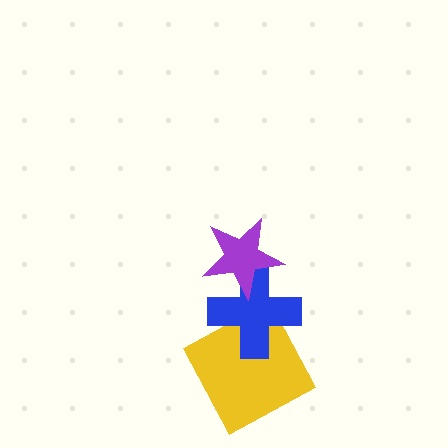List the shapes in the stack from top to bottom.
From top to bottom: the purple star, the blue cross, the yellow square.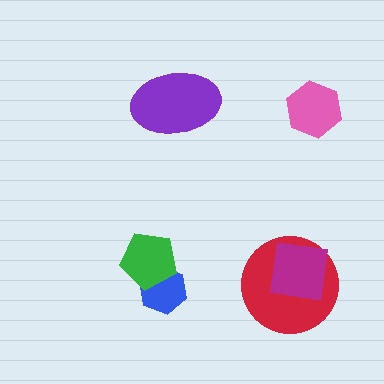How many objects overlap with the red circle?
1 object overlaps with the red circle.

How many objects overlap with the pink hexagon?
0 objects overlap with the pink hexagon.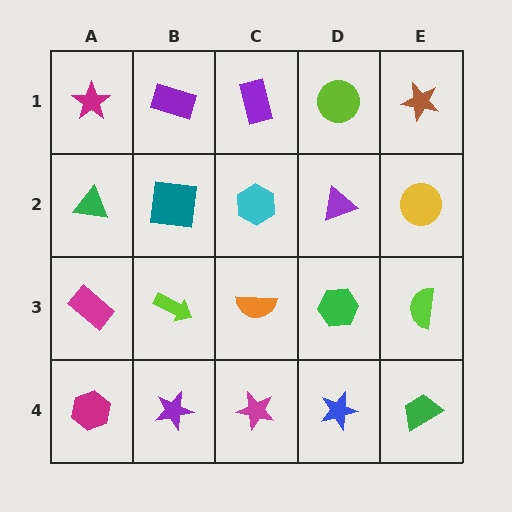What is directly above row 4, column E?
A lime semicircle.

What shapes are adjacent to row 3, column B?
A teal square (row 2, column B), a purple star (row 4, column B), a magenta rectangle (row 3, column A), an orange semicircle (row 3, column C).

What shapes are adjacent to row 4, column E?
A lime semicircle (row 3, column E), a blue star (row 4, column D).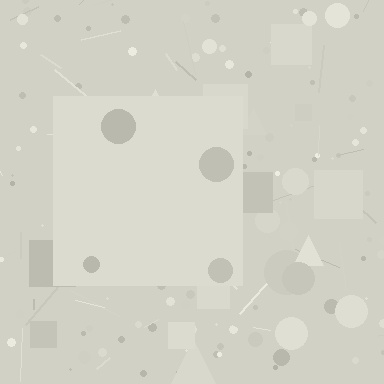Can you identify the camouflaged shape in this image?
The camouflaged shape is a square.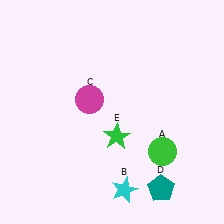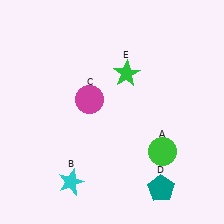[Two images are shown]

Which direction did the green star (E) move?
The green star (E) moved up.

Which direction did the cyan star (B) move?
The cyan star (B) moved left.